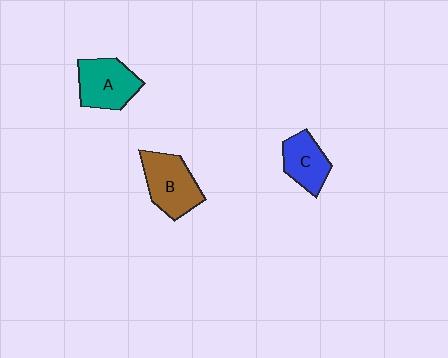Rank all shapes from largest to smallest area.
From largest to smallest: B (brown), A (teal), C (blue).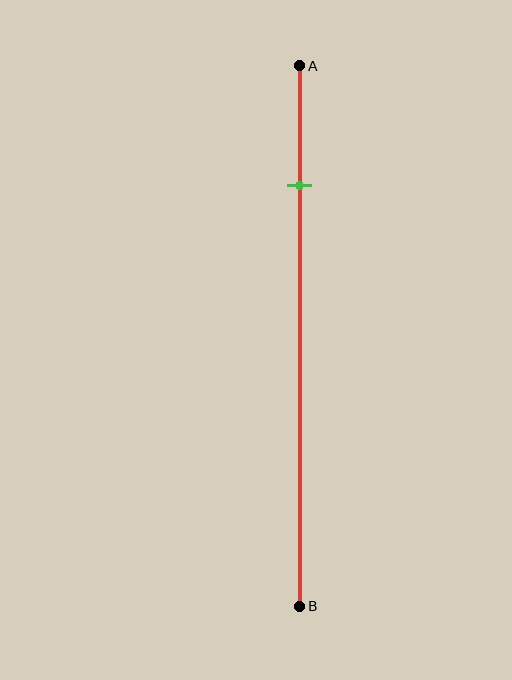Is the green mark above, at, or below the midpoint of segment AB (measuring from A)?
The green mark is above the midpoint of segment AB.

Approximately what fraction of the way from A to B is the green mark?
The green mark is approximately 20% of the way from A to B.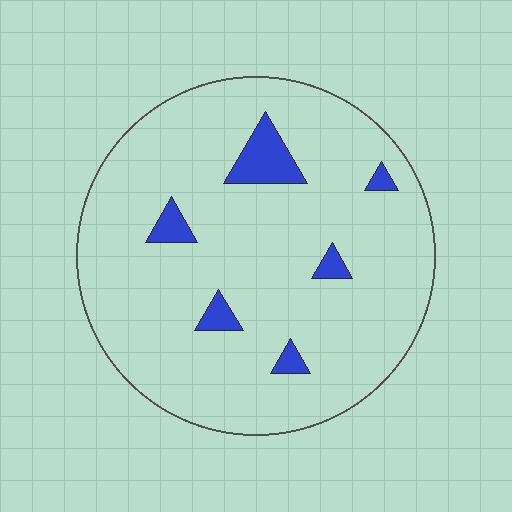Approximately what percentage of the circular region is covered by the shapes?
Approximately 5%.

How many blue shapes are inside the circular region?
6.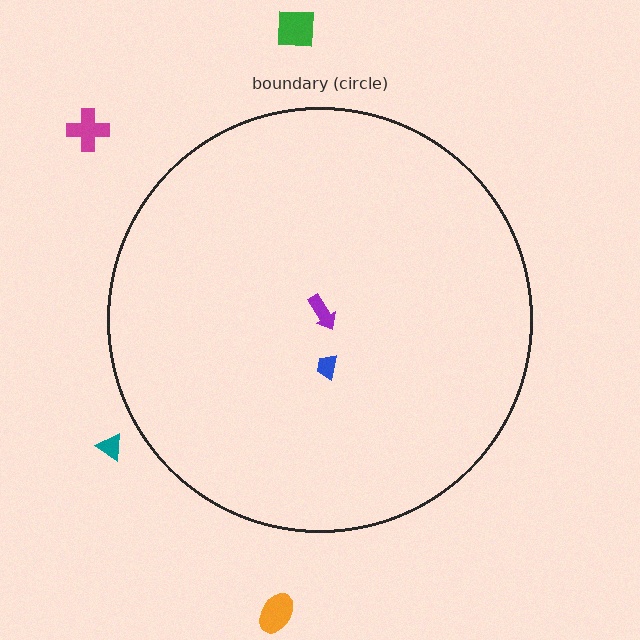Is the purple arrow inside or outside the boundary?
Inside.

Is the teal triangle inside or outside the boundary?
Outside.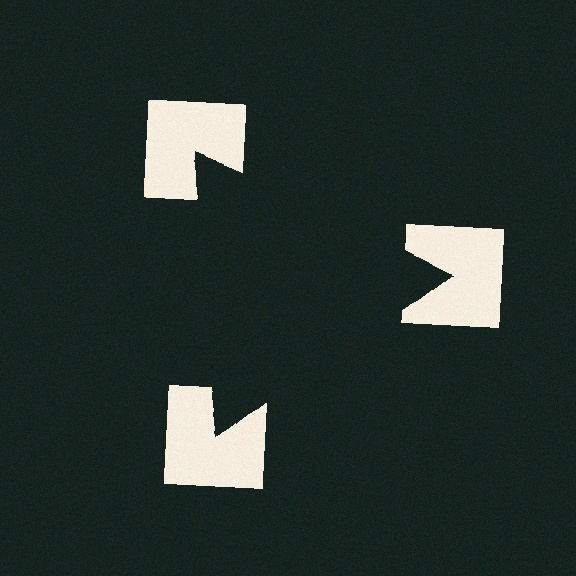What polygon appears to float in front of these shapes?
An illusory triangle — its edges are inferred from the aligned wedge cuts in the notched squares, not physically drawn.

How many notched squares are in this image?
There are 3 — one at each vertex of the illusory triangle.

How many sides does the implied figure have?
3 sides.